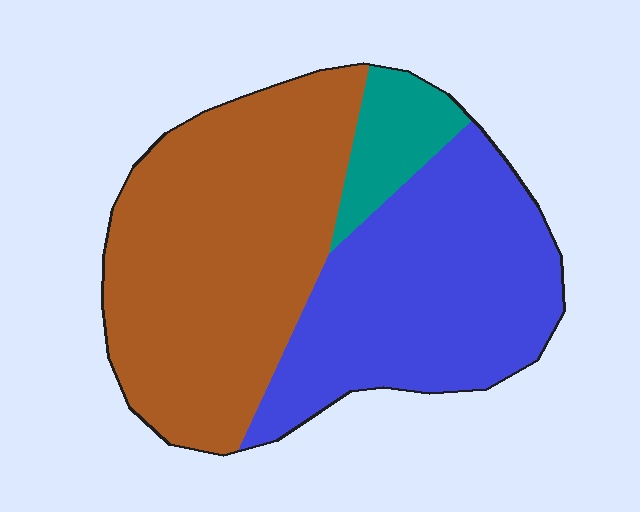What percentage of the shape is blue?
Blue takes up about two fifths (2/5) of the shape.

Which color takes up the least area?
Teal, at roughly 10%.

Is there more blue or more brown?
Brown.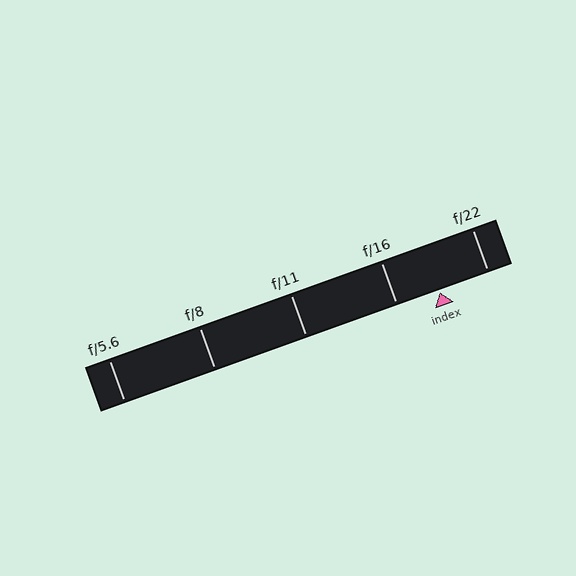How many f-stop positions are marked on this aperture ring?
There are 5 f-stop positions marked.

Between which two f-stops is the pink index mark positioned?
The index mark is between f/16 and f/22.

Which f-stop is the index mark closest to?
The index mark is closest to f/16.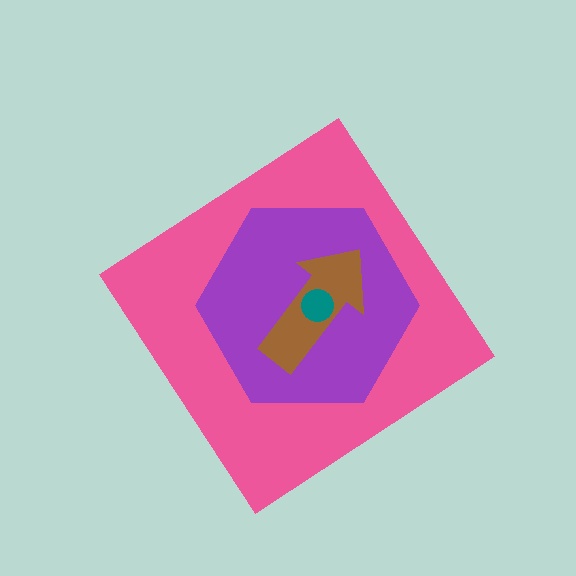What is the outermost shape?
The pink diamond.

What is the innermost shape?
The teal circle.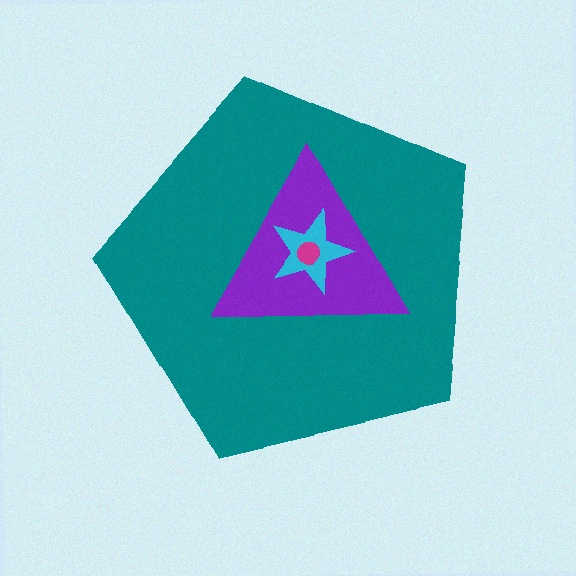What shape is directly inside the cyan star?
The magenta circle.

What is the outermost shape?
The teal pentagon.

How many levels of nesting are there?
4.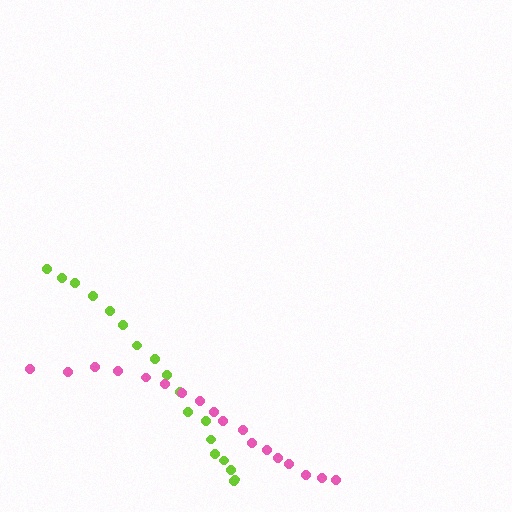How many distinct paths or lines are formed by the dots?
There are 2 distinct paths.